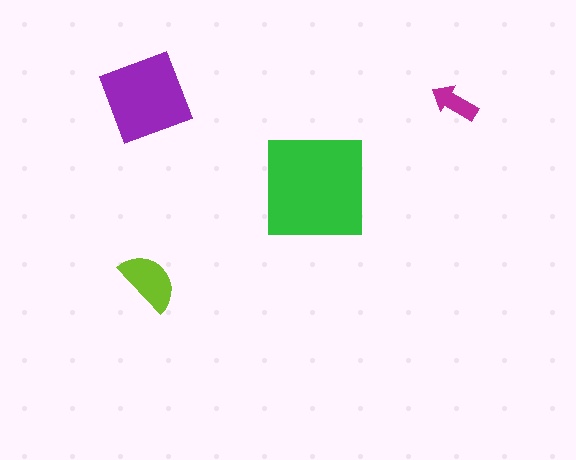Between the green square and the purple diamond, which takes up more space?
The green square.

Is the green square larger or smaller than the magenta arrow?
Larger.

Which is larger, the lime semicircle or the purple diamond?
The purple diamond.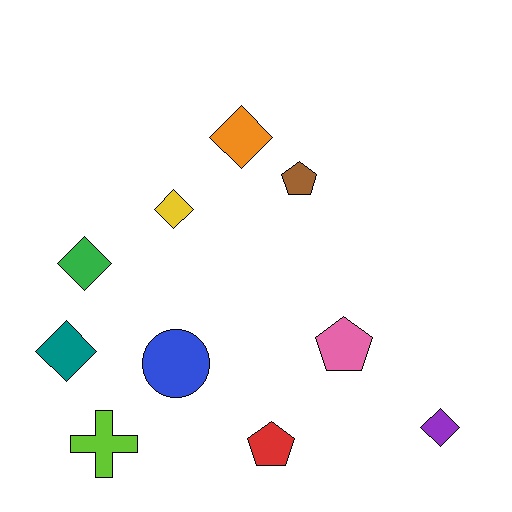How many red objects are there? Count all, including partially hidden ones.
There is 1 red object.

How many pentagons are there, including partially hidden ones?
There are 3 pentagons.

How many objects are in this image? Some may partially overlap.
There are 10 objects.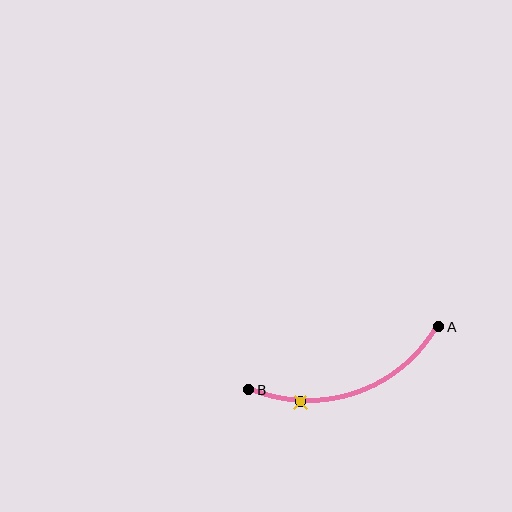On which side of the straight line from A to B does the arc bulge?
The arc bulges below the straight line connecting A and B.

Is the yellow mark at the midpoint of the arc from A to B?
No. The yellow mark lies on the arc but is closer to endpoint B. The arc midpoint would be at the point on the curve equidistant along the arc from both A and B.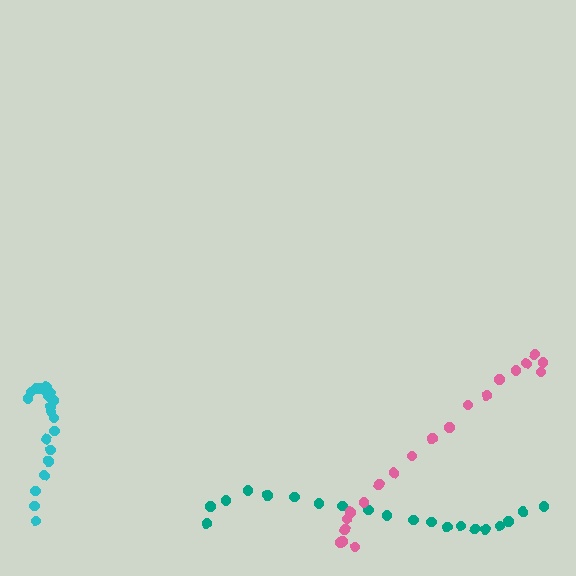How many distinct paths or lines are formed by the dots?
There are 3 distinct paths.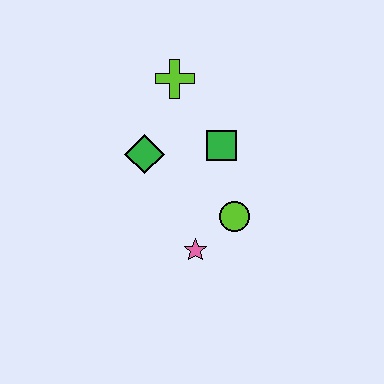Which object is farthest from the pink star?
The lime cross is farthest from the pink star.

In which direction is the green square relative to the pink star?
The green square is above the pink star.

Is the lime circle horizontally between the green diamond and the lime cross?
No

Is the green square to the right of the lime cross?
Yes